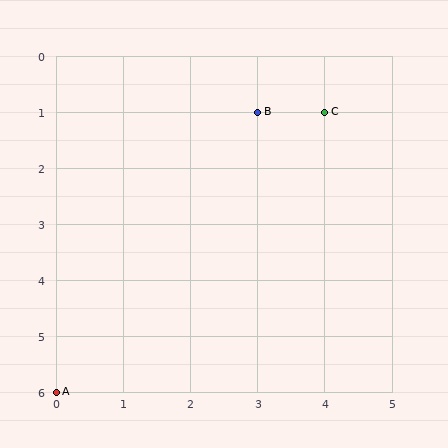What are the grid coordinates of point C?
Point C is at grid coordinates (4, 1).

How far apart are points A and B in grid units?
Points A and B are 3 columns and 5 rows apart (about 5.8 grid units diagonally).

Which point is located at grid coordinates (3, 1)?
Point B is at (3, 1).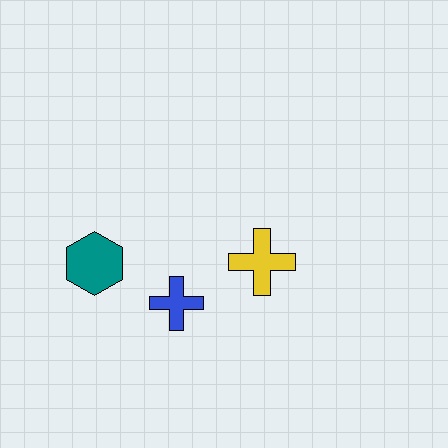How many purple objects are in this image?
There are no purple objects.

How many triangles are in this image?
There are no triangles.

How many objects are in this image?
There are 3 objects.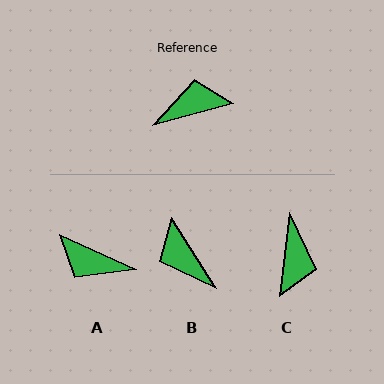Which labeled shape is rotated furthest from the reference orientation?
A, about 140 degrees away.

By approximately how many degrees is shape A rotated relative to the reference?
Approximately 140 degrees counter-clockwise.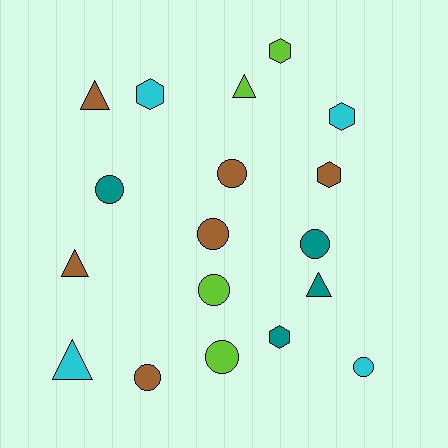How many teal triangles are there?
There is 1 teal triangle.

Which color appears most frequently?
Brown, with 6 objects.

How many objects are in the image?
There are 18 objects.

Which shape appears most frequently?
Circle, with 8 objects.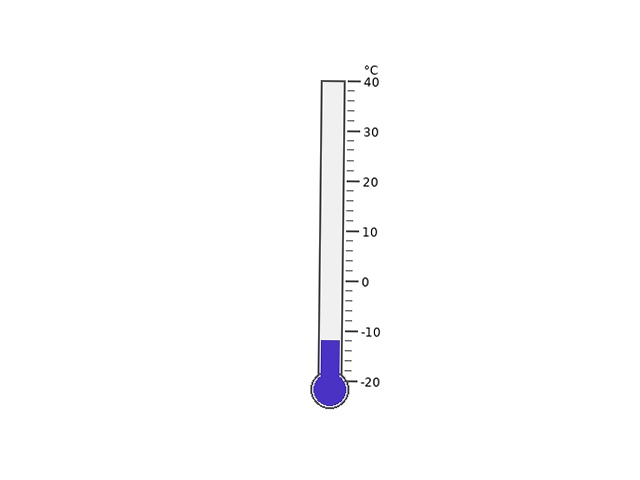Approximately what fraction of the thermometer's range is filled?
The thermometer is filled to approximately 15% of its range.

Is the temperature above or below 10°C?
The temperature is below 10°C.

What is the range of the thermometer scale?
The thermometer scale ranges from -20°C to 40°C.